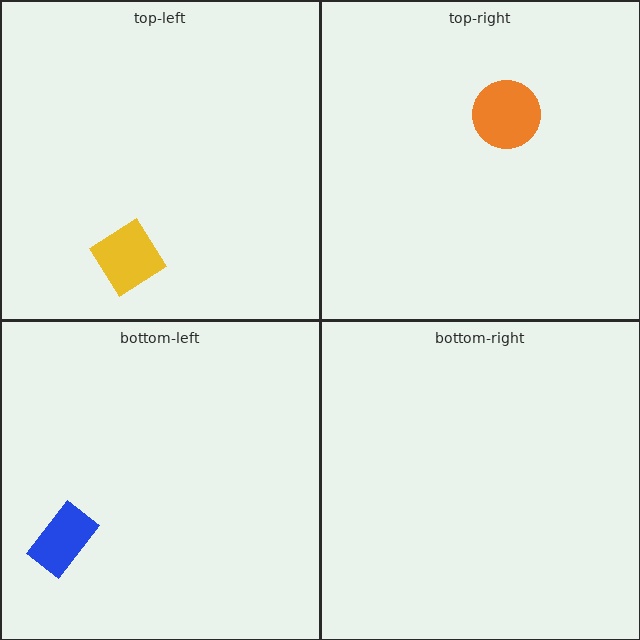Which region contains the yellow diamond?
The top-left region.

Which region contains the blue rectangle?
The bottom-left region.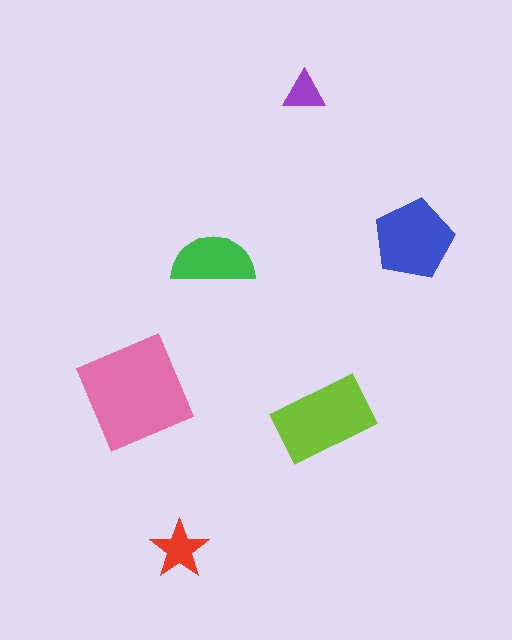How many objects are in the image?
There are 6 objects in the image.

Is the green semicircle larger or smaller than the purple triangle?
Larger.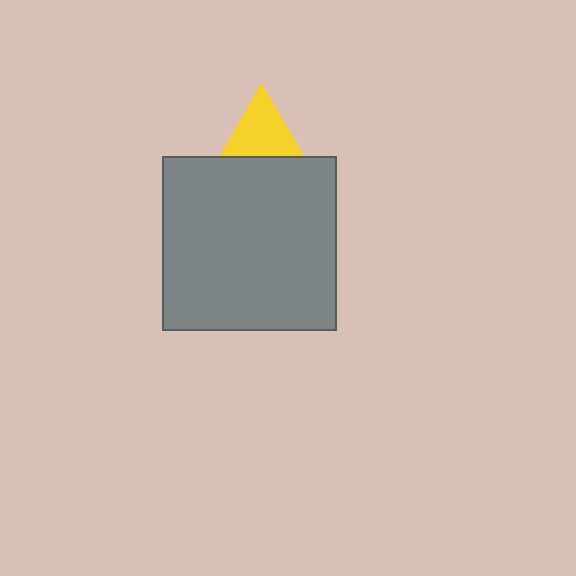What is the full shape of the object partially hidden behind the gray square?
The partially hidden object is a yellow triangle.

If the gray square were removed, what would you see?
You would see the complete yellow triangle.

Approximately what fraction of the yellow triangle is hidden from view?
Roughly 36% of the yellow triangle is hidden behind the gray square.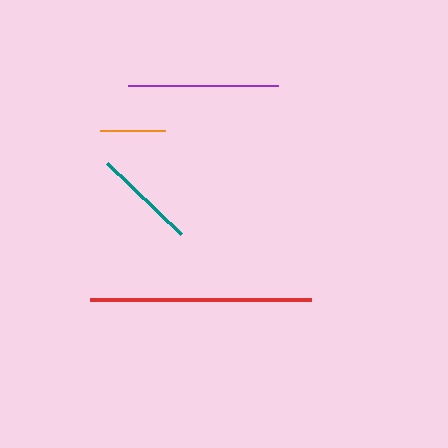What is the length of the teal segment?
The teal segment is approximately 103 pixels long.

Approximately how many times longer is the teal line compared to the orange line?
The teal line is approximately 1.6 times the length of the orange line.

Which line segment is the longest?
The red line is the longest at approximately 220 pixels.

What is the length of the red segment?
The red segment is approximately 220 pixels long.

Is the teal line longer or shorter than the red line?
The red line is longer than the teal line.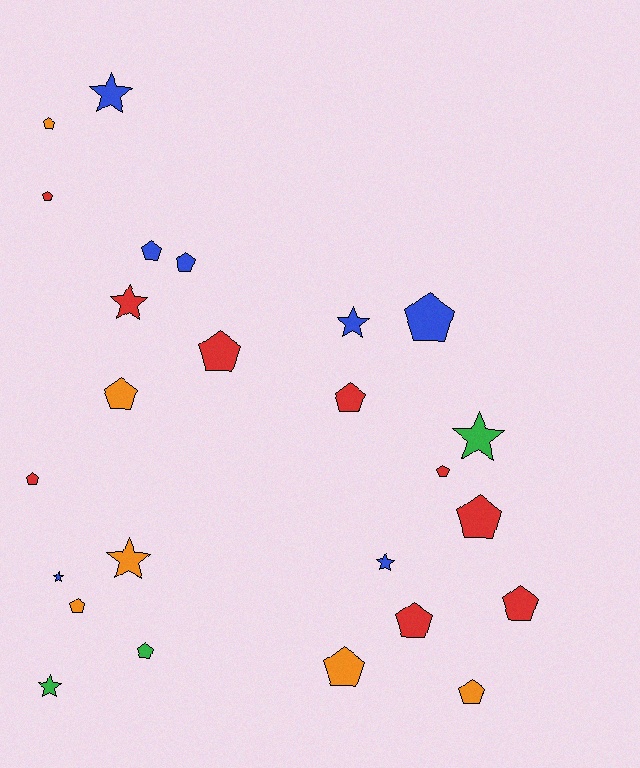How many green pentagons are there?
There is 1 green pentagon.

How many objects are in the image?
There are 25 objects.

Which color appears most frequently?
Red, with 9 objects.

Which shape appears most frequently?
Pentagon, with 17 objects.